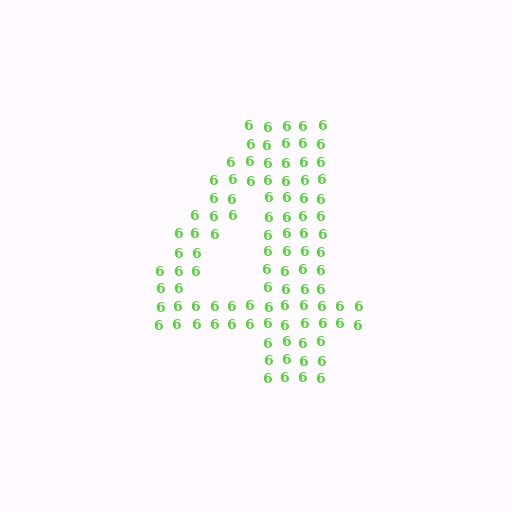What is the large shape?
The large shape is the digit 4.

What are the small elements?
The small elements are digit 6's.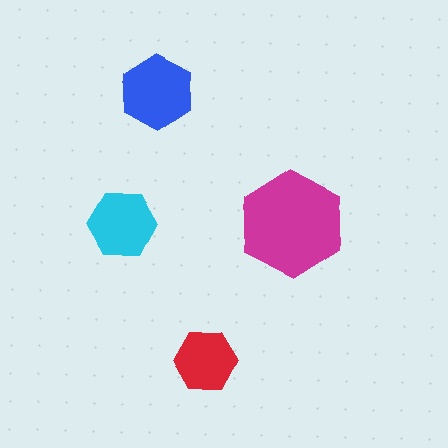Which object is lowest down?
The red hexagon is bottommost.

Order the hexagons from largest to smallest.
the magenta one, the blue one, the cyan one, the red one.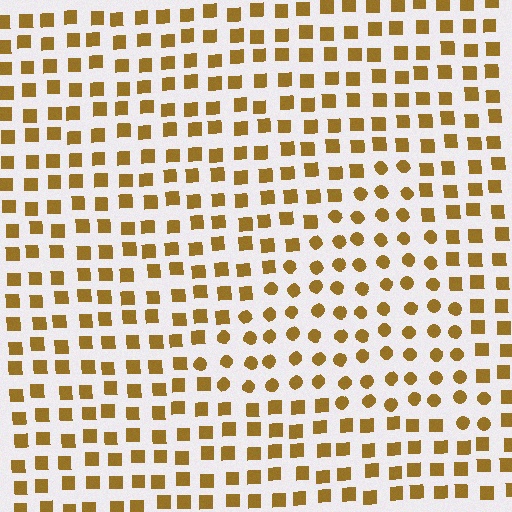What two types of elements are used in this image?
The image uses circles inside the triangle region and squares outside it.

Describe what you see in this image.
The image is filled with small brown elements arranged in a uniform grid. A triangle-shaped region contains circles, while the surrounding area contains squares. The boundary is defined purely by the change in element shape.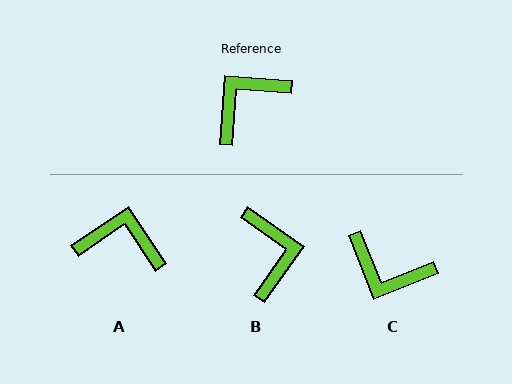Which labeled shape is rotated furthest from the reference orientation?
B, about 121 degrees away.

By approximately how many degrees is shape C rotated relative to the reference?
Approximately 116 degrees counter-clockwise.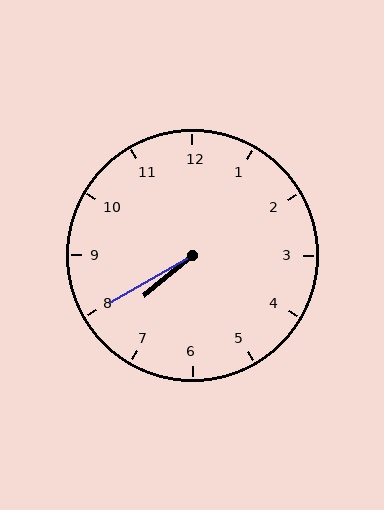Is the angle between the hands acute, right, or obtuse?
It is acute.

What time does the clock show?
7:40.